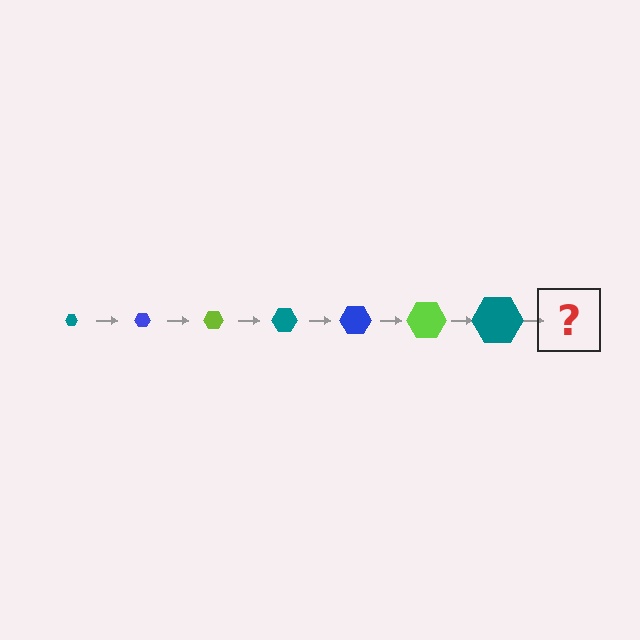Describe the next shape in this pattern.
It should be a blue hexagon, larger than the previous one.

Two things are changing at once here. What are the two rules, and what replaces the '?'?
The two rules are that the hexagon grows larger each step and the color cycles through teal, blue, and lime. The '?' should be a blue hexagon, larger than the previous one.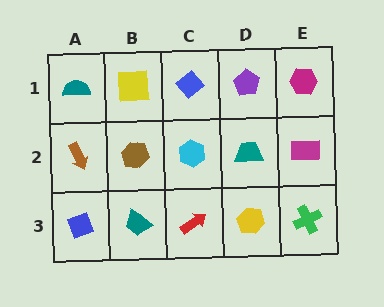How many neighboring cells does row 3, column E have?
2.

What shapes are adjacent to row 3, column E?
A magenta rectangle (row 2, column E), a yellow hexagon (row 3, column D).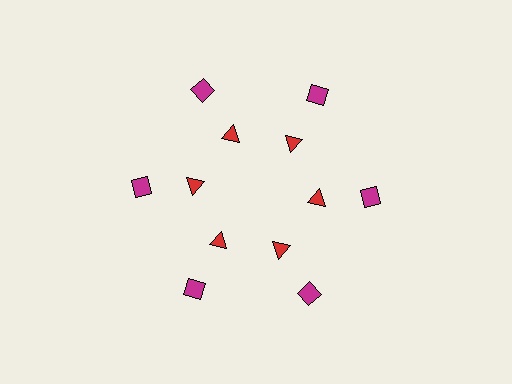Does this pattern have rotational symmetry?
Yes, this pattern has 6-fold rotational symmetry. It looks the same after rotating 60 degrees around the center.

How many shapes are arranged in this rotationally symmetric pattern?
There are 12 shapes, arranged in 6 groups of 2.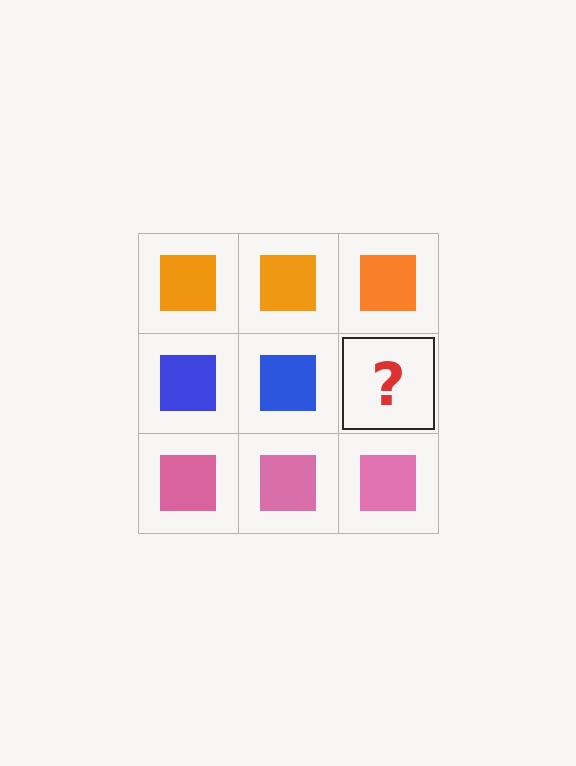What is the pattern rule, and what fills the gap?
The rule is that each row has a consistent color. The gap should be filled with a blue square.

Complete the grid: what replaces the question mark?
The question mark should be replaced with a blue square.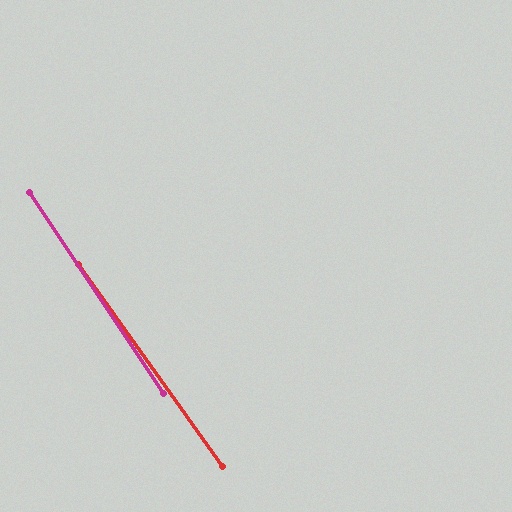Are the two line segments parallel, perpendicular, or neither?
Parallel — their directions differ by only 2.0°.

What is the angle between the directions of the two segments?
Approximately 2 degrees.